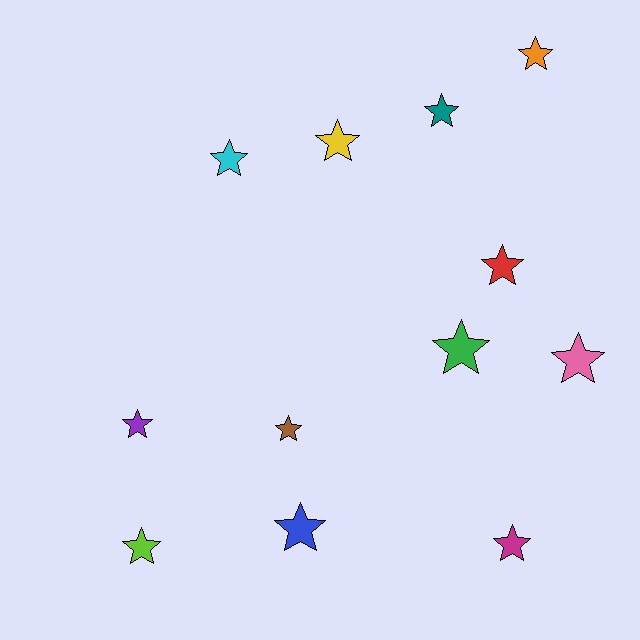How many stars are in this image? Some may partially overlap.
There are 12 stars.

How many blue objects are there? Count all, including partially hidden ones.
There is 1 blue object.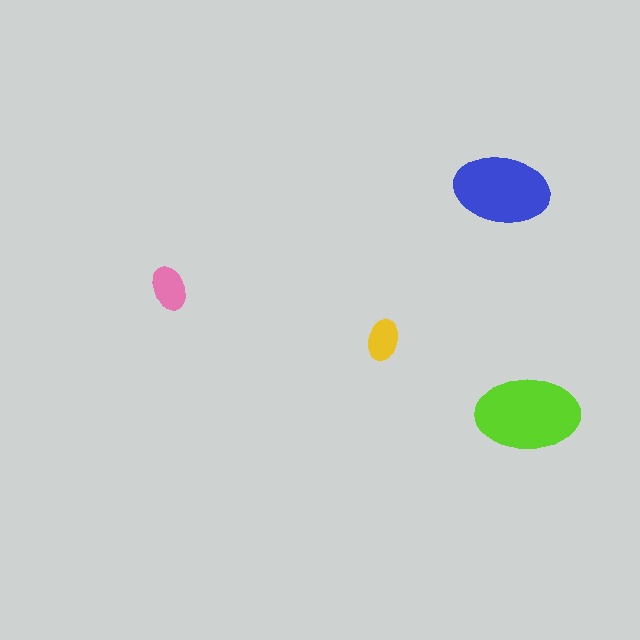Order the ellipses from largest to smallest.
the lime one, the blue one, the pink one, the yellow one.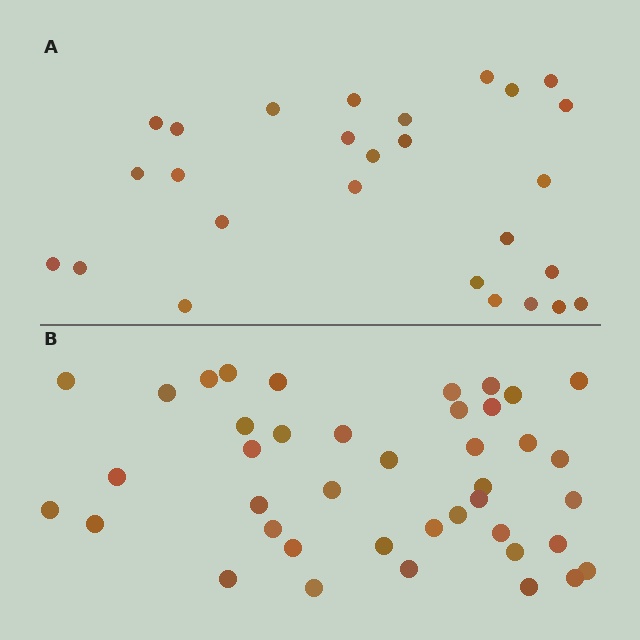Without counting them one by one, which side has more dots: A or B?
Region B (the bottom region) has more dots.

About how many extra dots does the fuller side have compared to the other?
Region B has approximately 15 more dots than region A.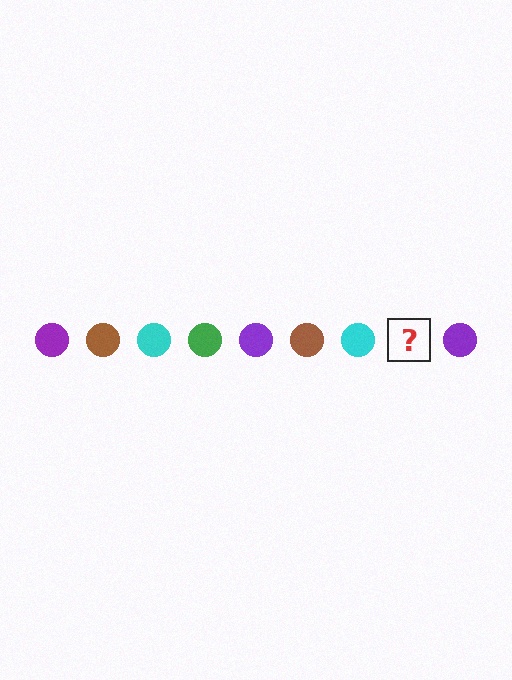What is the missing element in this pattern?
The missing element is a green circle.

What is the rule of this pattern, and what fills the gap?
The rule is that the pattern cycles through purple, brown, cyan, green circles. The gap should be filled with a green circle.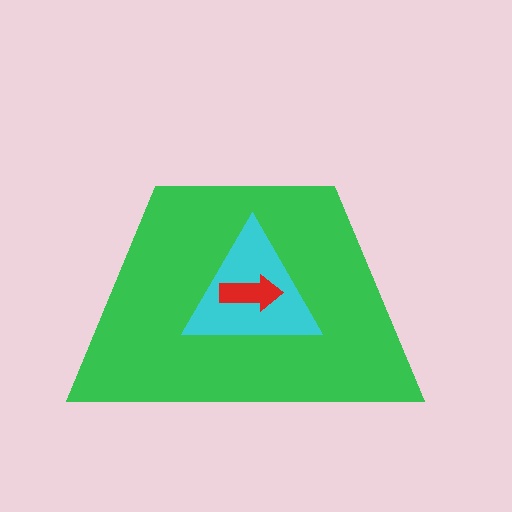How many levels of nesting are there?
3.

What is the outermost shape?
The green trapezoid.